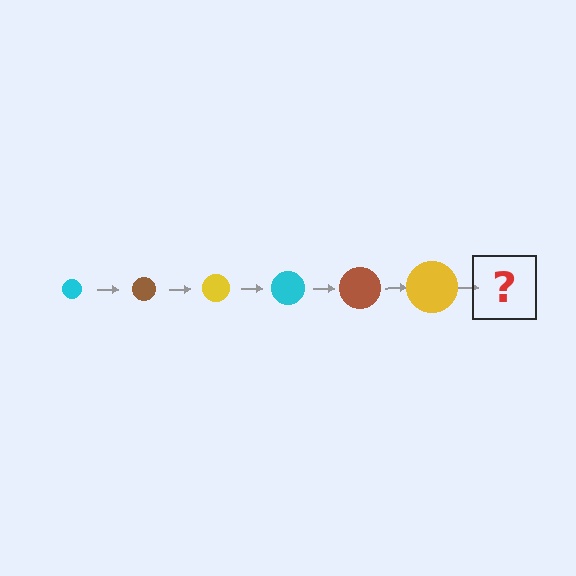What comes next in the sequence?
The next element should be a cyan circle, larger than the previous one.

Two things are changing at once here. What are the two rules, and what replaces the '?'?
The two rules are that the circle grows larger each step and the color cycles through cyan, brown, and yellow. The '?' should be a cyan circle, larger than the previous one.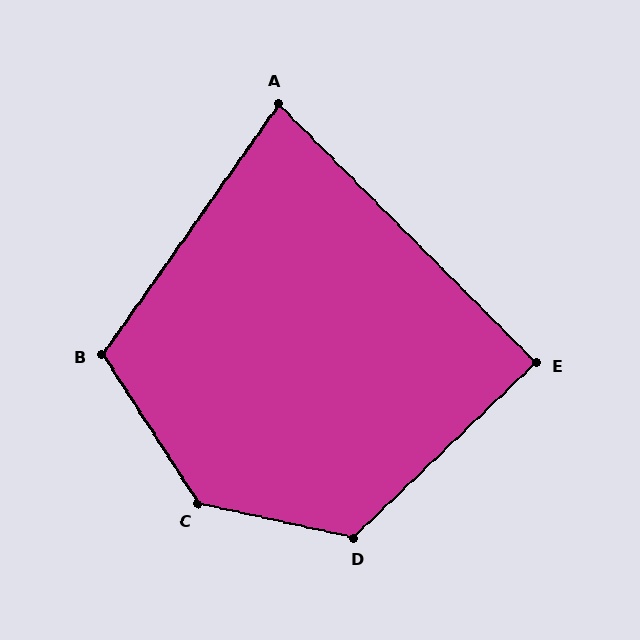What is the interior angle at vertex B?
Approximately 112 degrees (obtuse).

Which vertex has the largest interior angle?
C, at approximately 135 degrees.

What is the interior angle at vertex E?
Approximately 89 degrees (approximately right).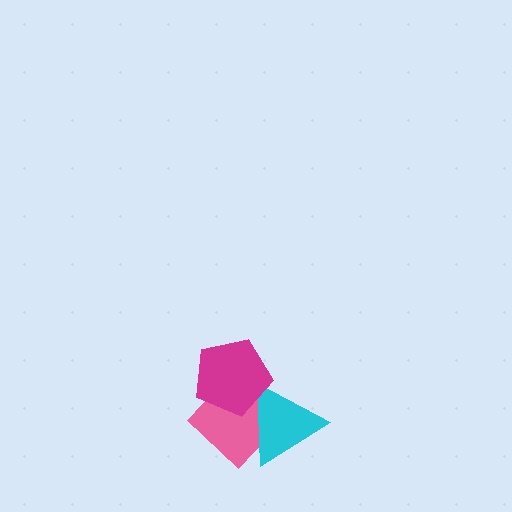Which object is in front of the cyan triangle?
The magenta pentagon is in front of the cyan triangle.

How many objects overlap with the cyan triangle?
2 objects overlap with the cyan triangle.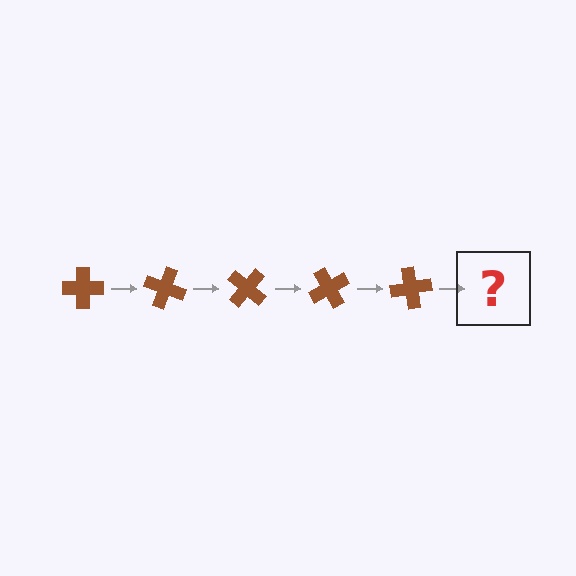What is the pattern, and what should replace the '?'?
The pattern is that the cross rotates 20 degrees each step. The '?' should be a brown cross rotated 100 degrees.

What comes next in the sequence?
The next element should be a brown cross rotated 100 degrees.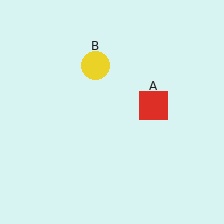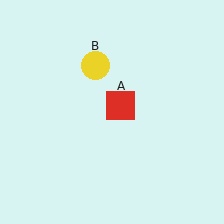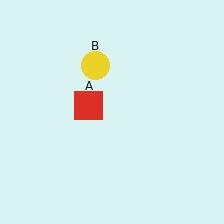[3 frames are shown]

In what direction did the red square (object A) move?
The red square (object A) moved left.